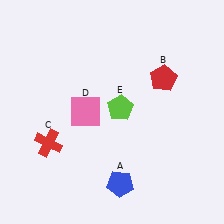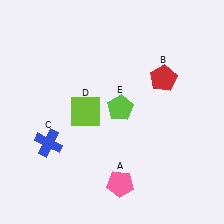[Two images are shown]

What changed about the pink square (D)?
In Image 1, D is pink. In Image 2, it changed to lime.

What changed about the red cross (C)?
In Image 1, C is red. In Image 2, it changed to blue.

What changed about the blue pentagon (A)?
In Image 1, A is blue. In Image 2, it changed to pink.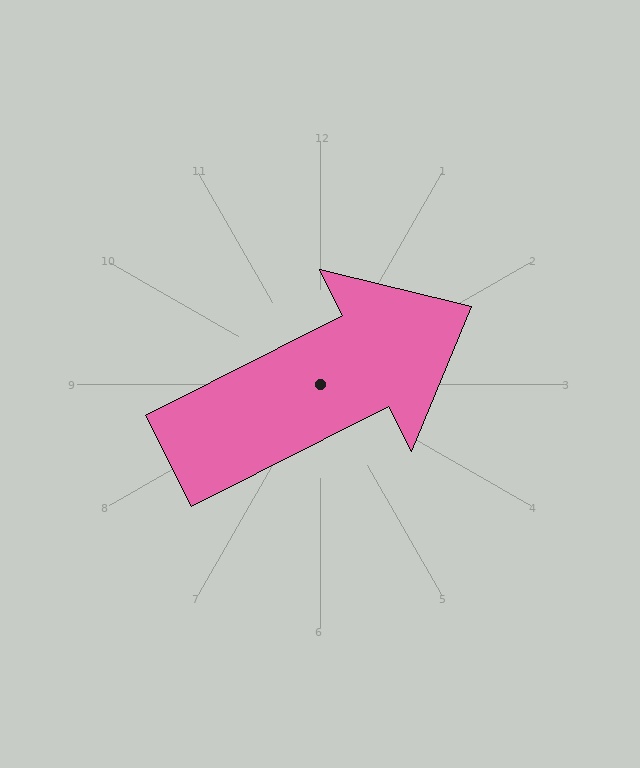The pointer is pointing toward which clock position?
Roughly 2 o'clock.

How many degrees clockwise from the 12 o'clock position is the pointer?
Approximately 63 degrees.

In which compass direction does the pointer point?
Northeast.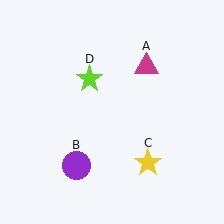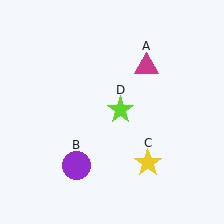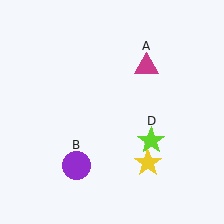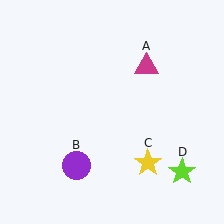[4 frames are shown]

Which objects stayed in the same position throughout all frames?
Magenta triangle (object A) and purple circle (object B) and yellow star (object C) remained stationary.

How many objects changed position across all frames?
1 object changed position: lime star (object D).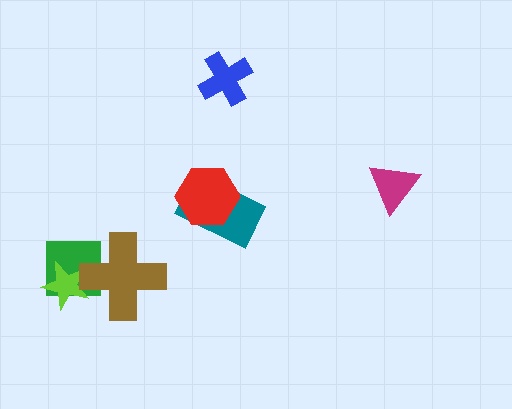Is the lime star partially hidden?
Yes, it is partially covered by another shape.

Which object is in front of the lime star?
The brown cross is in front of the lime star.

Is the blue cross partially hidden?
No, no other shape covers it.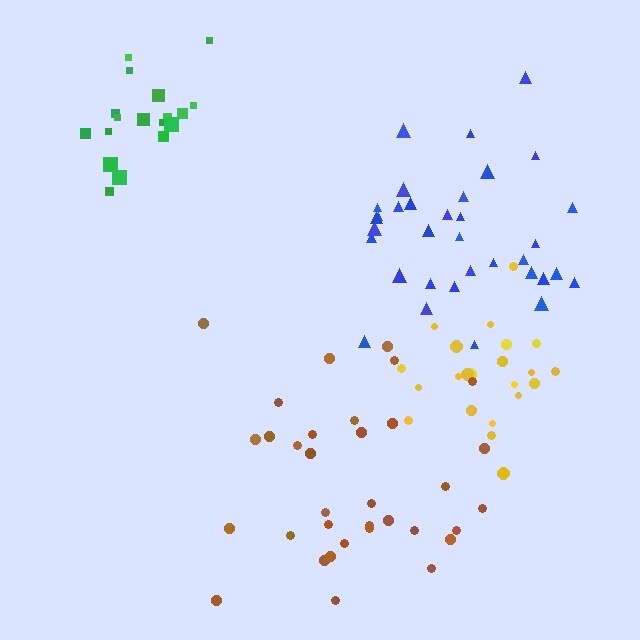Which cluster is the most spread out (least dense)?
Blue.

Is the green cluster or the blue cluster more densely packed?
Green.